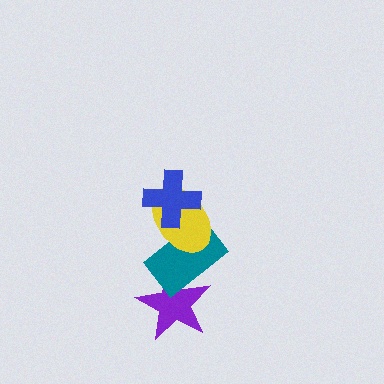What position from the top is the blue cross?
The blue cross is 1st from the top.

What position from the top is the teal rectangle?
The teal rectangle is 3rd from the top.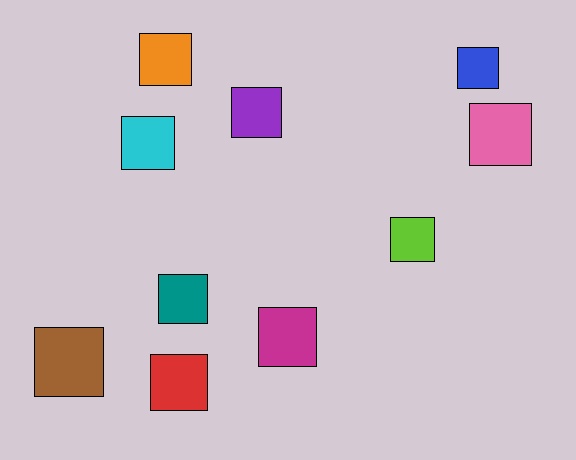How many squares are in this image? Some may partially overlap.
There are 10 squares.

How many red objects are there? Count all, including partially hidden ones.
There is 1 red object.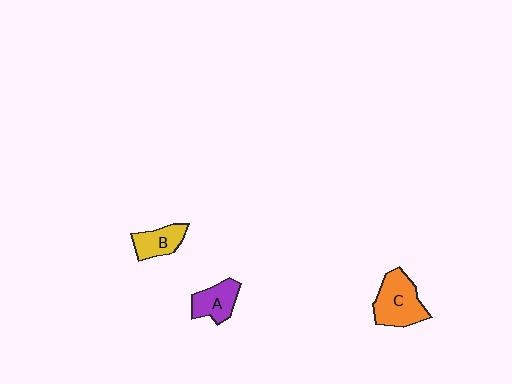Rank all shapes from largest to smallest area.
From largest to smallest: C (orange), A (purple), B (yellow).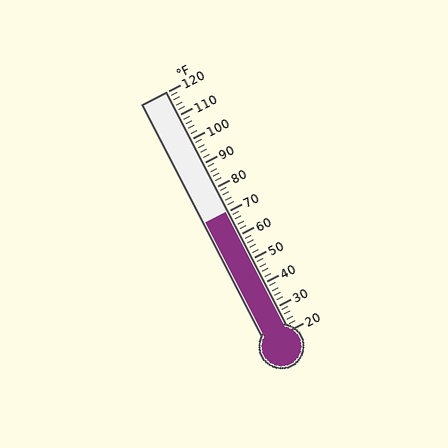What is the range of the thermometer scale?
The thermometer scale ranges from 20°F to 120°F.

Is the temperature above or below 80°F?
The temperature is below 80°F.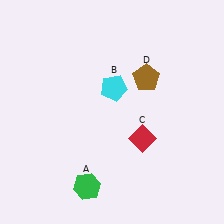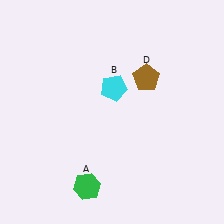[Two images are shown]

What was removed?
The red diamond (C) was removed in Image 2.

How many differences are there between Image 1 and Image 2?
There is 1 difference between the two images.